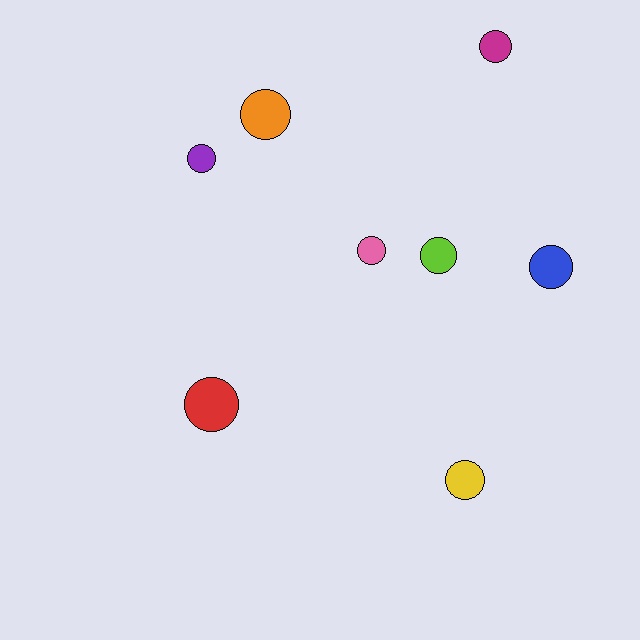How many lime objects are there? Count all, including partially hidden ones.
There is 1 lime object.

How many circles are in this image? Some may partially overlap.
There are 8 circles.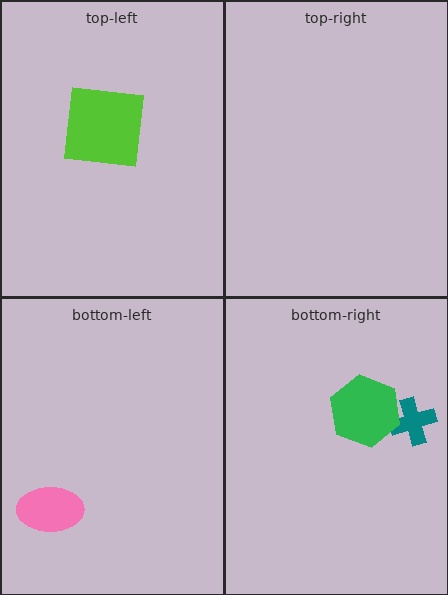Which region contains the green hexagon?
The bottom-right region.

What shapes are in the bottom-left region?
The pink ellipse.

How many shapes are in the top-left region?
1.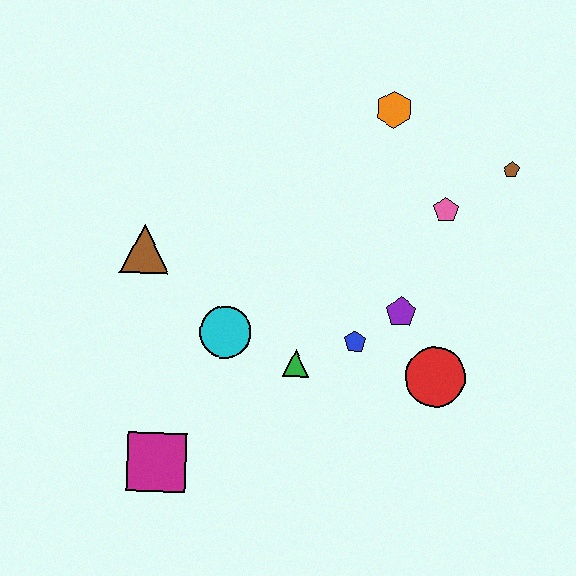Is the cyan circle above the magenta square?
Yes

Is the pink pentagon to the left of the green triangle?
No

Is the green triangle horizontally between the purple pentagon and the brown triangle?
Yes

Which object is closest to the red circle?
The purple pentagon is closest to the red circle.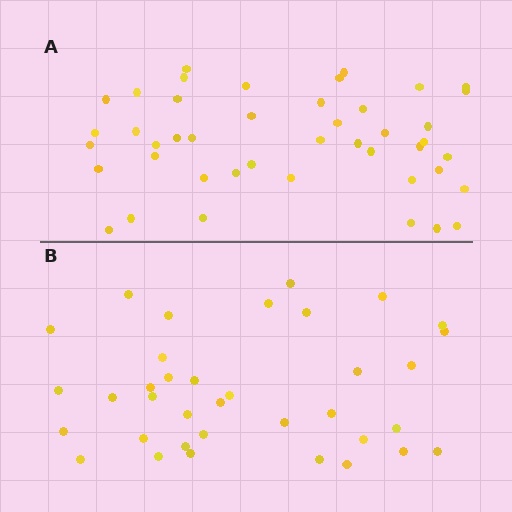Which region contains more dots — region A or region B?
Region A (the top region) has more dots.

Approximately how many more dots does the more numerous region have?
Region A has roughly 8 or so more dots than region B.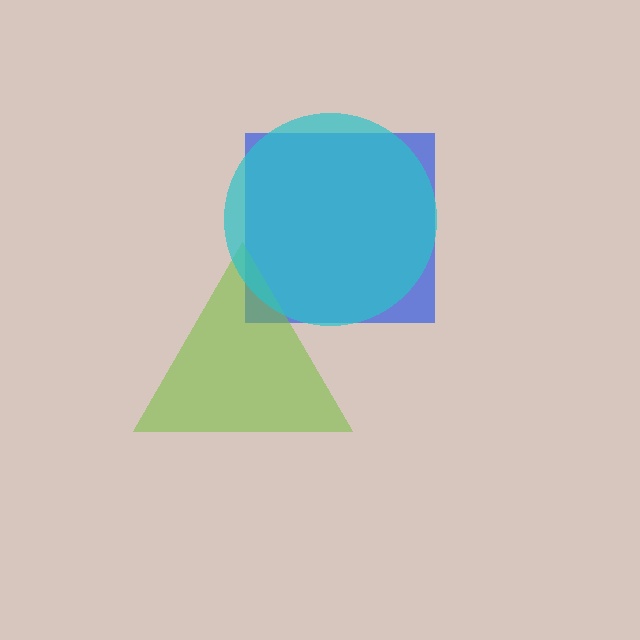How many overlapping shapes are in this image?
There are 3 overlapping shapes in the image.